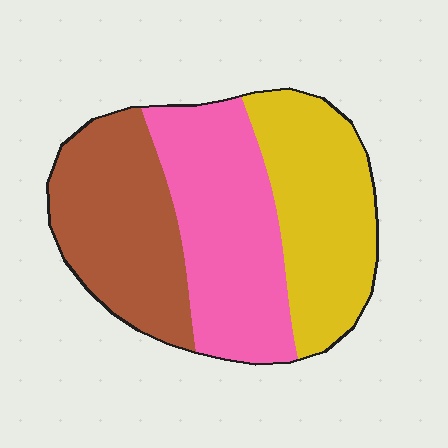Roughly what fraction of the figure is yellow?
Yellow takes up about one third (1/3) of the figure.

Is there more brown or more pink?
Pink.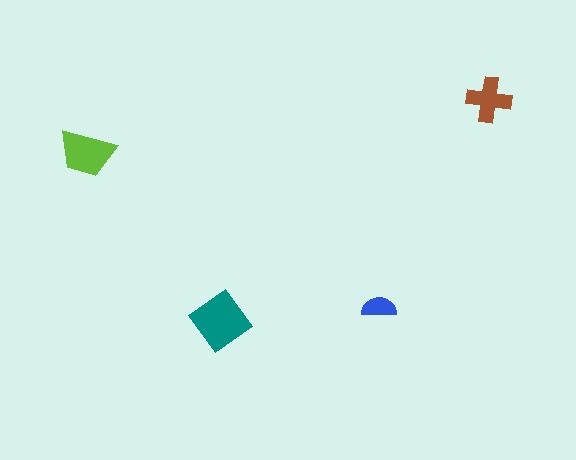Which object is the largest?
The teal diamond.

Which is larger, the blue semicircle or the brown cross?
The brown cross.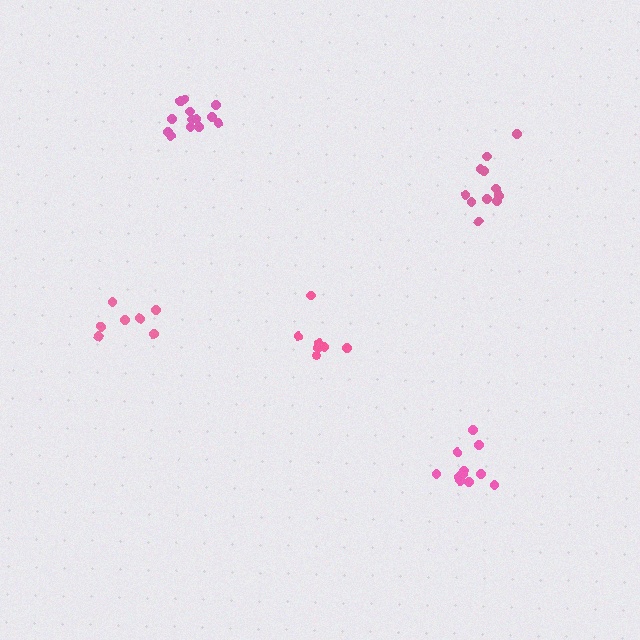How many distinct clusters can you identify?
There are 5 distinct clusters.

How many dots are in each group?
Group 1: 13 dots, Group 2: 7 dots, Group 3: 11 dots, Group 4: 11 dots, Group 5: 7 dots (49 total).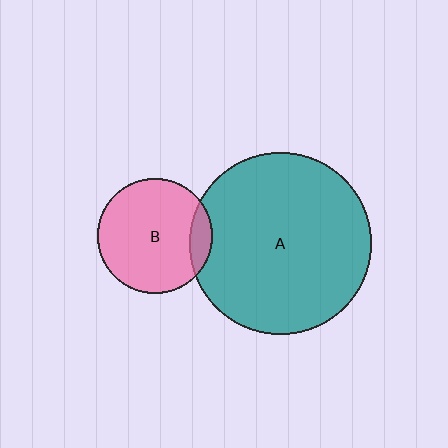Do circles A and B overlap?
Yes.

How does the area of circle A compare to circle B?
Approximately 2.5 times.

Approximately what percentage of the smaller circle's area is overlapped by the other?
Approximately 10%.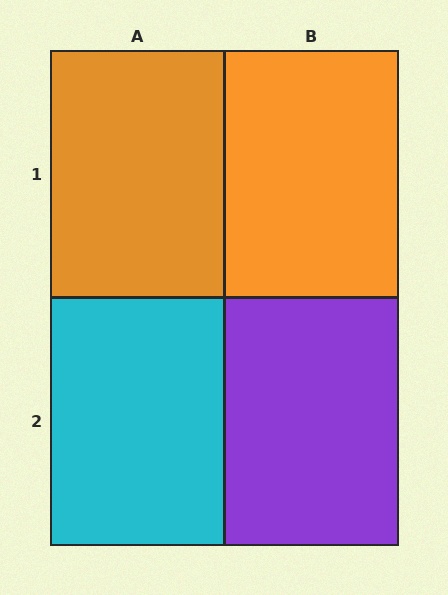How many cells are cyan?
1 cell is cyan.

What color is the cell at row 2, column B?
Purple.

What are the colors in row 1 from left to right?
Orange, orange.